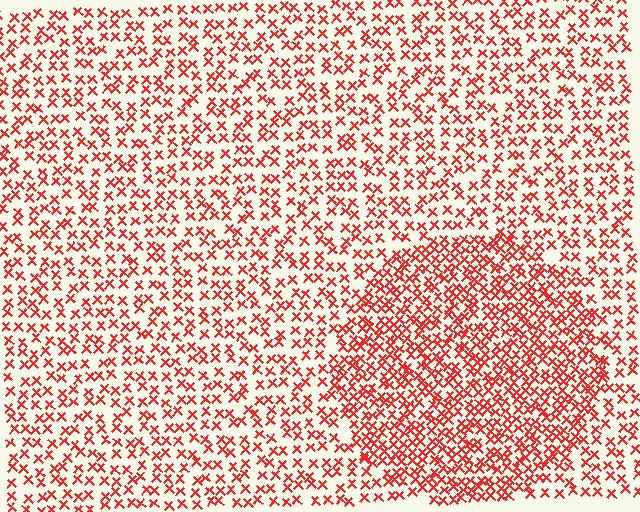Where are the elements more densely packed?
The elements are more densely packed inside the circle boundary.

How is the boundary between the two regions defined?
The boundary is defined by a change in element density (approximately 1.8x ratio). All elements are the same color, size, and shape.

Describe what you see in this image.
The image contains small red elements arranged at two different densities. A circle-shaped region is visible where the elements are more densely packed than the surrounding area.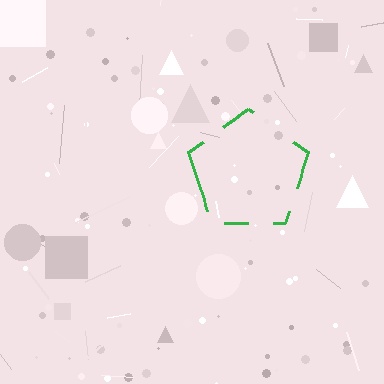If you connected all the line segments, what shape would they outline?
They would outline a pentagon.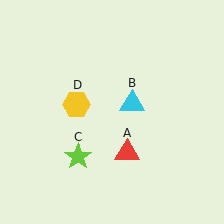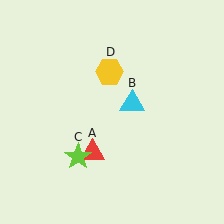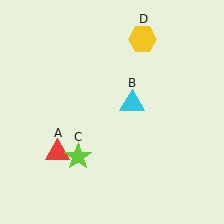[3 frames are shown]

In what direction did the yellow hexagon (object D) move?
The yellow hexagon (object D) moved up and to the right.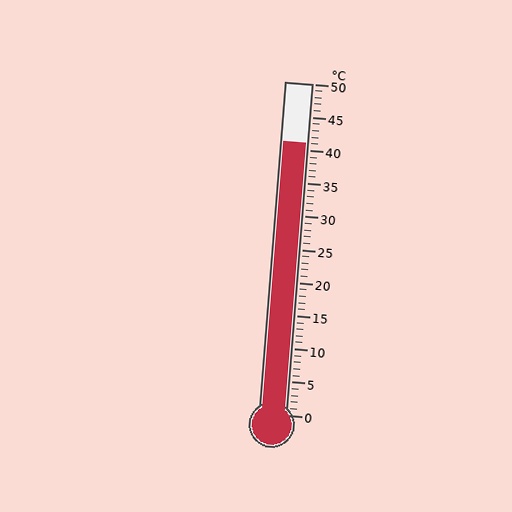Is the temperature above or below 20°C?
The temperature is above 20°C.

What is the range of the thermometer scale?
The thermometer scale ranges from 0°C to 50°C.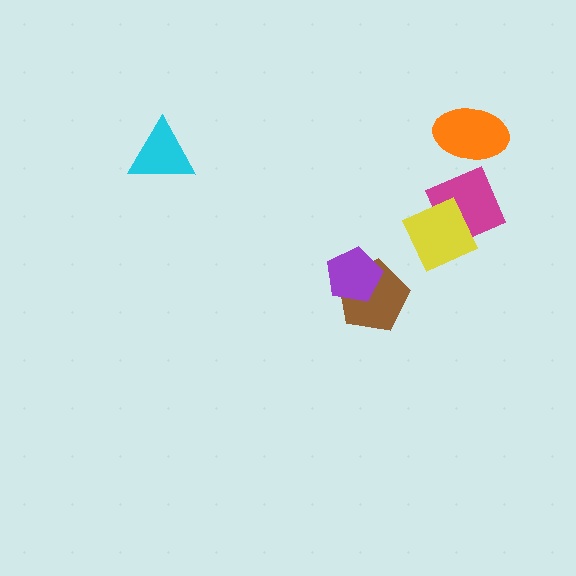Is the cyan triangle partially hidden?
No, no other shape covers it.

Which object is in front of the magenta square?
The yellow diamond is in front of the magenta square.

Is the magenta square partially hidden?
Yes, it is partially covered by another shape.